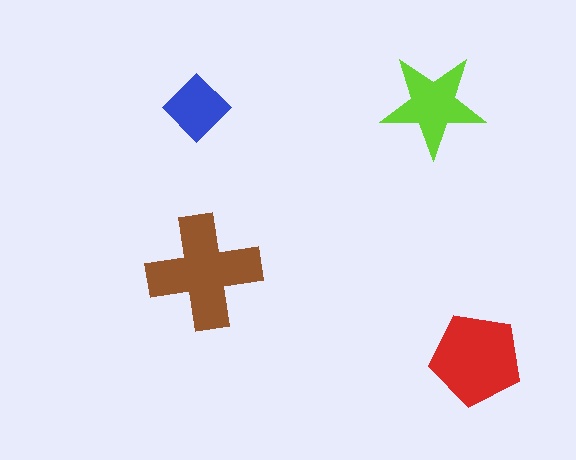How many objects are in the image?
There are 4 objects in the image.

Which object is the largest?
The brown cross.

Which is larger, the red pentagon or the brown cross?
The brown cross.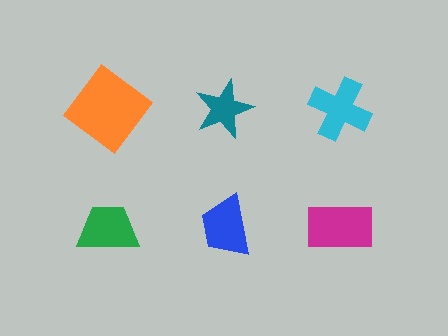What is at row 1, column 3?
A cyan cross.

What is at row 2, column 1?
A green trapezoid.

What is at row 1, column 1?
An orange diamond.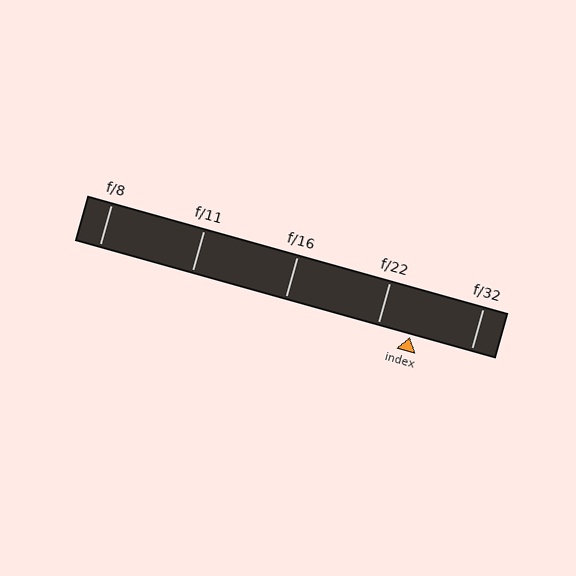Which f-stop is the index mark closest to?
The index mark is closest to f/22.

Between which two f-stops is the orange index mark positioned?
The index mark is between f/22 and f/32.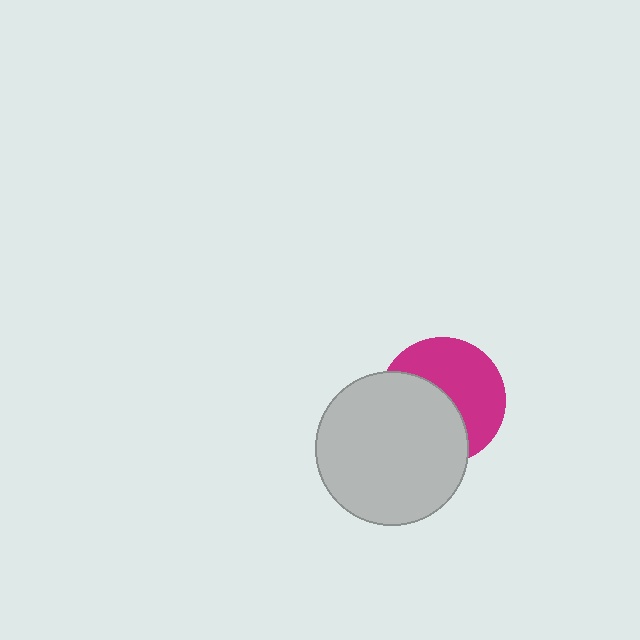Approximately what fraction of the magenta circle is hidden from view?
Roughly 48% of the magenta circle is hidden behind the light gray circle.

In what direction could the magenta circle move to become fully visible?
The magenta circle could move toward the upper-right. That would shift it out from behind the light gray circle entirely.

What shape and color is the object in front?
The object in front is a light gray circle.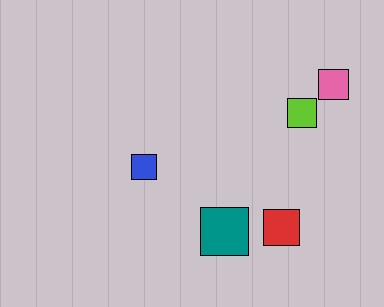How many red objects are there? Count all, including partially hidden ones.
There is 1 red object.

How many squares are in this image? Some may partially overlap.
There are 5 squares.